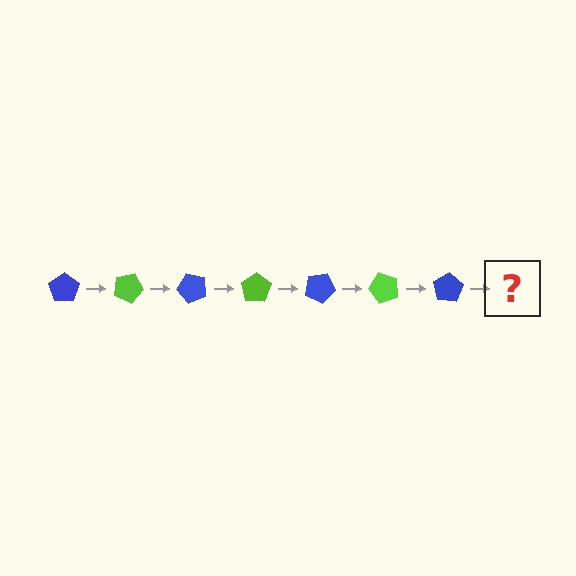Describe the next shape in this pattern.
It should be a lime pentagon, rotated 175 degrees from the start.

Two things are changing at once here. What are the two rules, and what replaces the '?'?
The two rules are that it rotates 25 degrees each step and the color cycles through blue and lime. The '?' should be a lime pentagon, rotated 175 degrees from the start.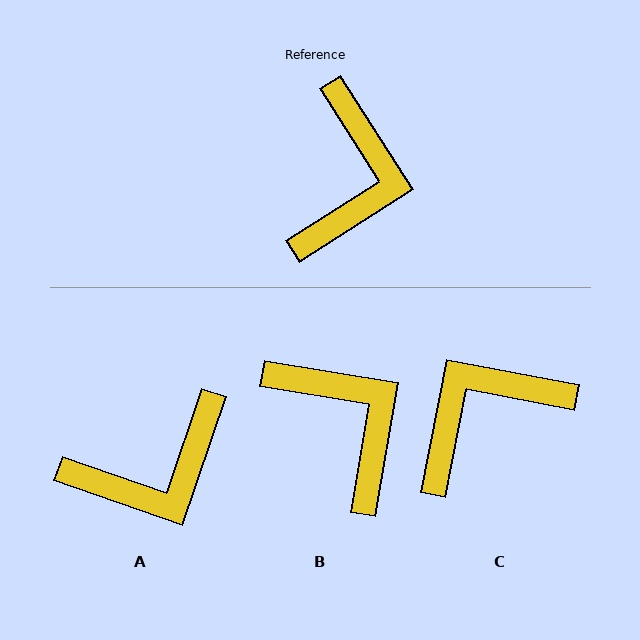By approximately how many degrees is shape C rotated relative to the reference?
Approximately 137 degrees counter-clockwise.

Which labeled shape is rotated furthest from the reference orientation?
C, about 137 degrees away.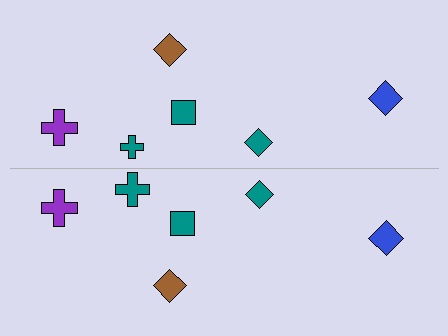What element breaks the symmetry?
The teal cross on the bottom side has a different size than its mirror counterpart.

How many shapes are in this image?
There are 12 shapes in this image.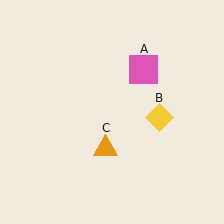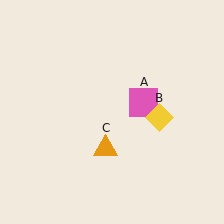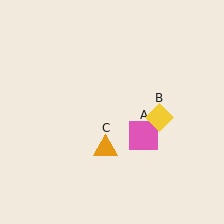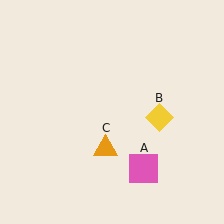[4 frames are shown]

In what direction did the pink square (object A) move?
The pink square (object A) moved down.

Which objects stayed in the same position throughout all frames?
Yellow diamond (object B) and orange triangle (object C) remained stationary.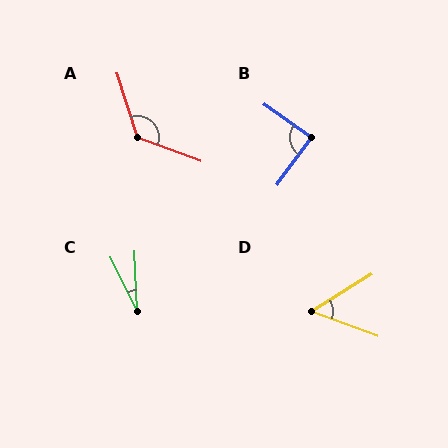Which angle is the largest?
A, at approximately 128 degrees.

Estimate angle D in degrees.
Approximately 53 degrees.